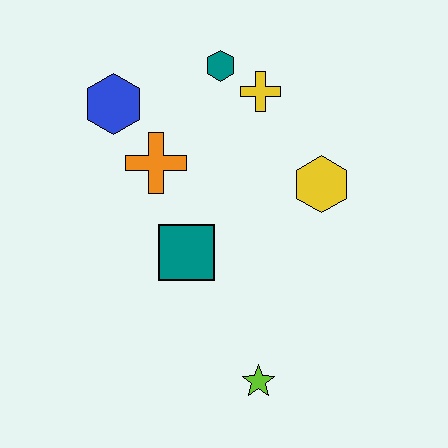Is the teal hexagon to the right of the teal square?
Yes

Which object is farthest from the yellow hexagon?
The blue hexagon is farthest from the yellow hexagon.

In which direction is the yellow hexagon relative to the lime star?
The yellow hexagon is above the lime star.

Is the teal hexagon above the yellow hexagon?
Yes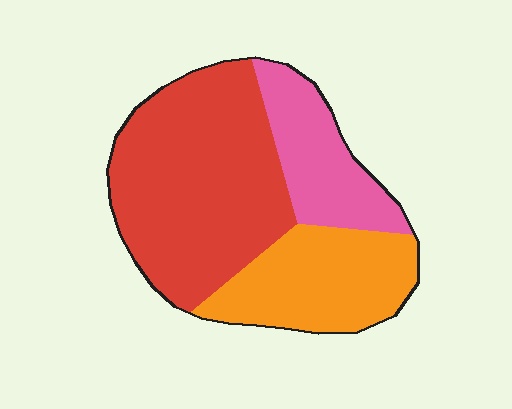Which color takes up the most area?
Red, at roughly 50%.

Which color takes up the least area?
Pink, at roughly 20%.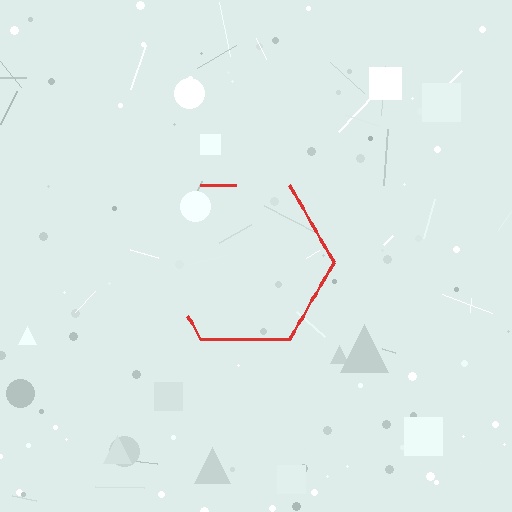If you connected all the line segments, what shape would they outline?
They would outline a hexagon.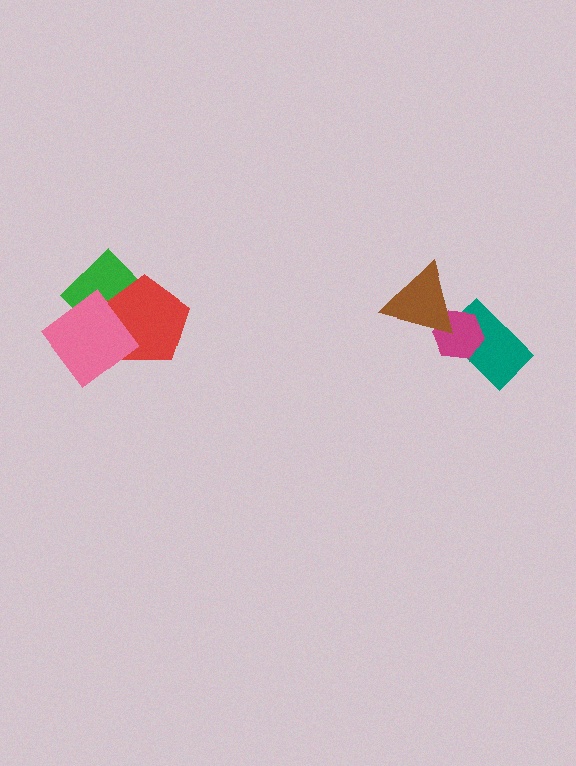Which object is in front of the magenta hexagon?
The brown triangle is in front of the magenta hexagon.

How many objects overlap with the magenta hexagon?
2 objects overlap with the magenta hexagon.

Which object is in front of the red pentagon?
The pink diamond is in front of the red pentagon.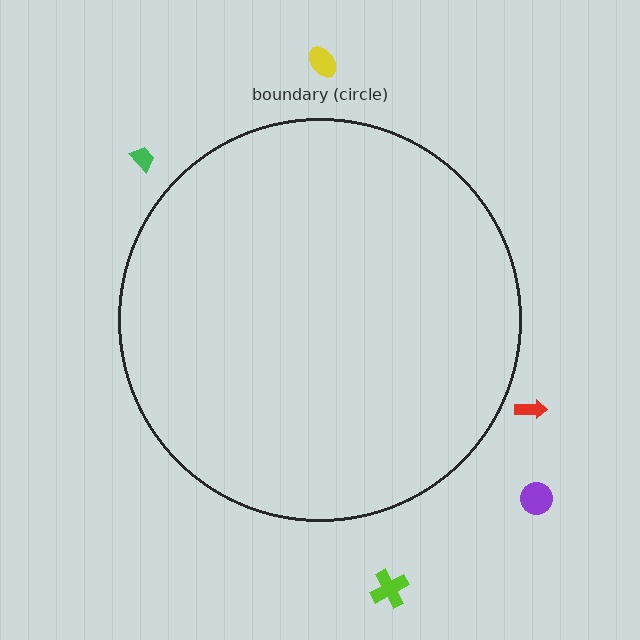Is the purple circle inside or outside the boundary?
Outside.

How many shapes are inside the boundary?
0 inside, 5 outside.